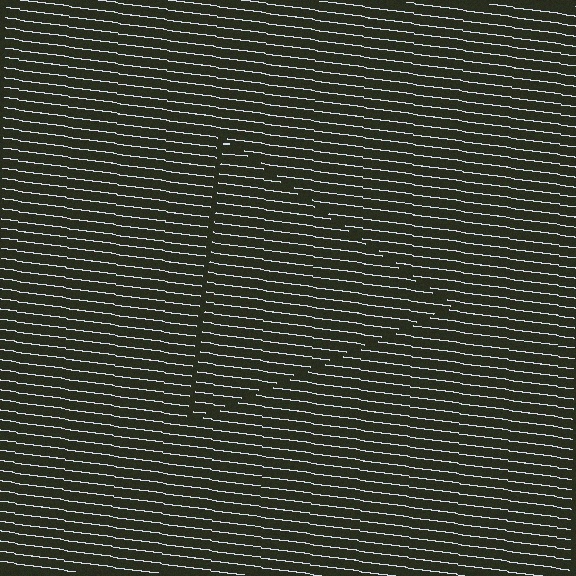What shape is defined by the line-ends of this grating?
An illusory triangle. The interior of the shape contains the same grating, shifted by half a period — the contour is defined by the phase discontinuity where line-ends from the inner and outer gratings abut.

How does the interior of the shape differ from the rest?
The interior of the shape contains the same grating, shifted by half a period — the contour is defined by the phase discontinuity where line-ends from the inner and outer gratings abut.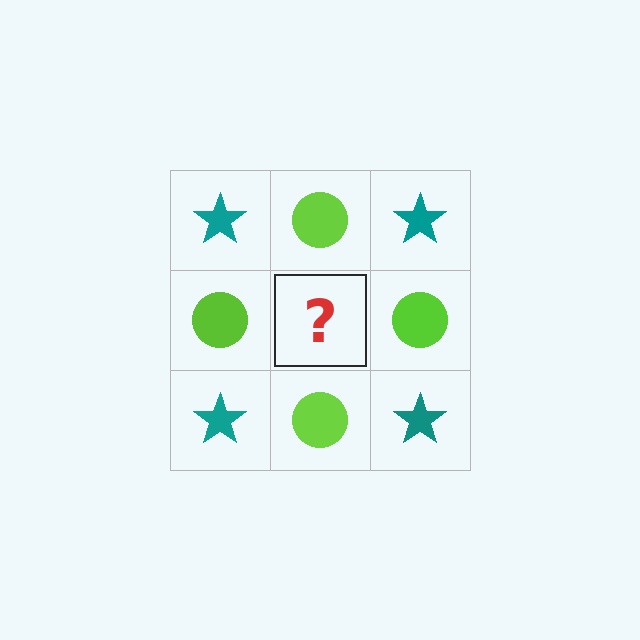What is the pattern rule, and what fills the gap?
The rule is that it alternates teal star and lime circle in a checkerboard pattern. The gap should be filled with a teal star.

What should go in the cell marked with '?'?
The missing cell should contain a teal star.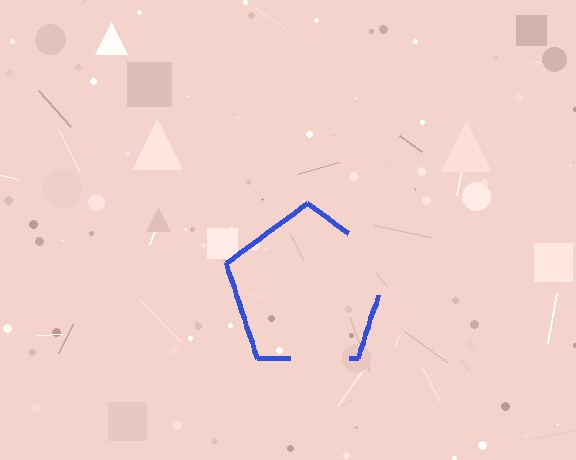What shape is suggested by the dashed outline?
The dashed outline suggests a pentagon.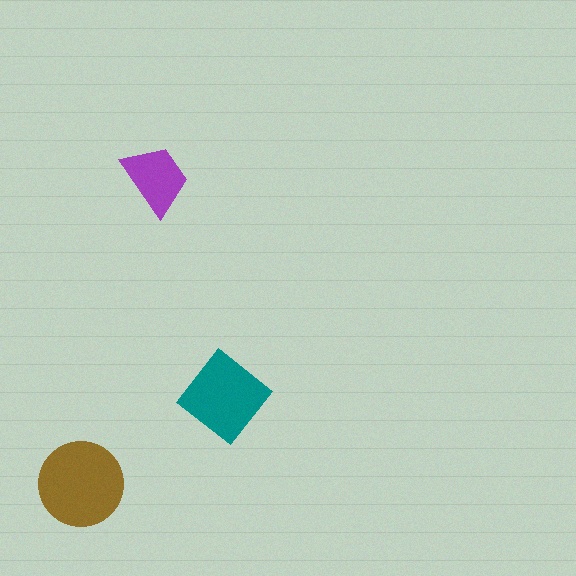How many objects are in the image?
There are 3 objects in the image.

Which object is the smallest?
The purple trapezoid.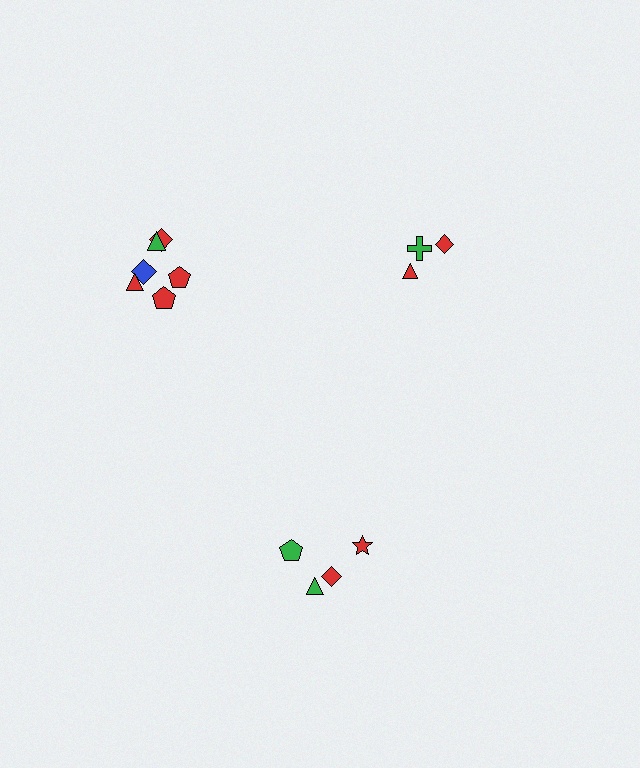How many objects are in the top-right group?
There are 3 objects.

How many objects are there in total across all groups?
There are 13 objects.